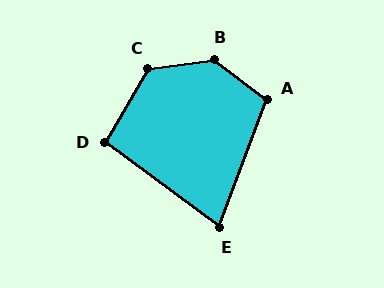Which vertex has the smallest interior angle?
E, at approximately 75 degrees.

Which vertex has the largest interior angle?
B, at approximately 135 degrees.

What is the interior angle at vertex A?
Approximately 107 degrees (obtuse).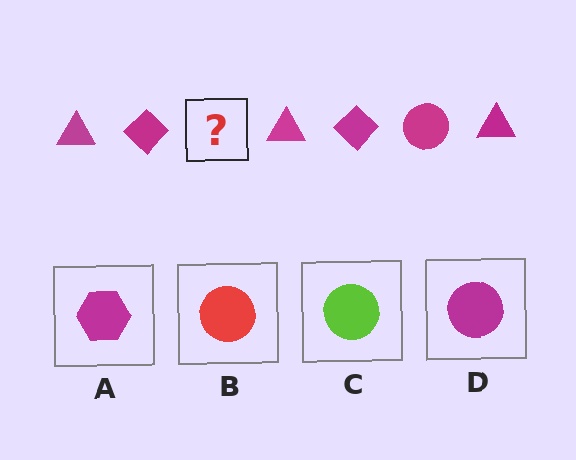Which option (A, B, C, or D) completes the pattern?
D.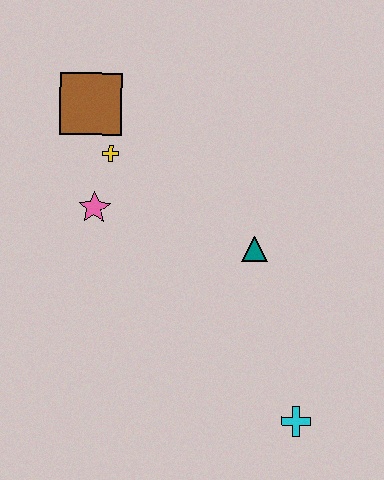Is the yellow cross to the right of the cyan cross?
No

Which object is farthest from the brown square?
The cyan cross is farthest from the brown square.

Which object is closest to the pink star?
The yellow cross is closest to the pink star.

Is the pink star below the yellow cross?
Yes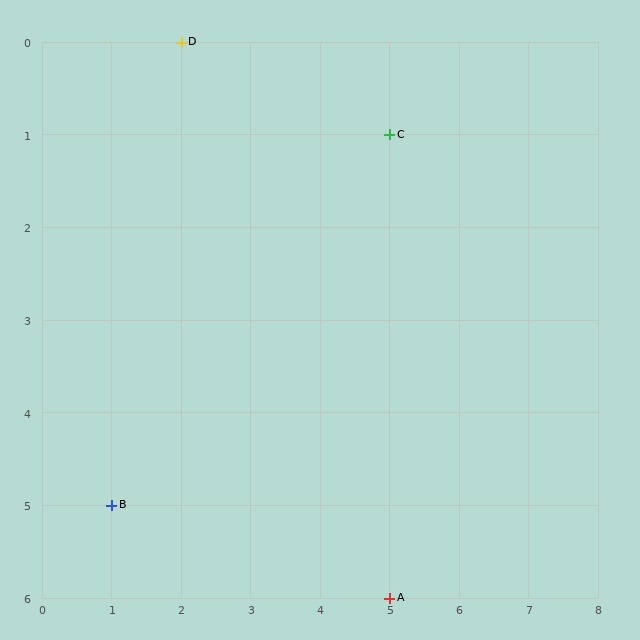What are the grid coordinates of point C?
Point C is at grid coordinates (5, 1).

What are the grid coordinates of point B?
Point B is at grid coordinates (1, 5).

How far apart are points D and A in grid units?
Points D and A are 3 columns and 6 rows apart (about 6.7 grid units diagonally).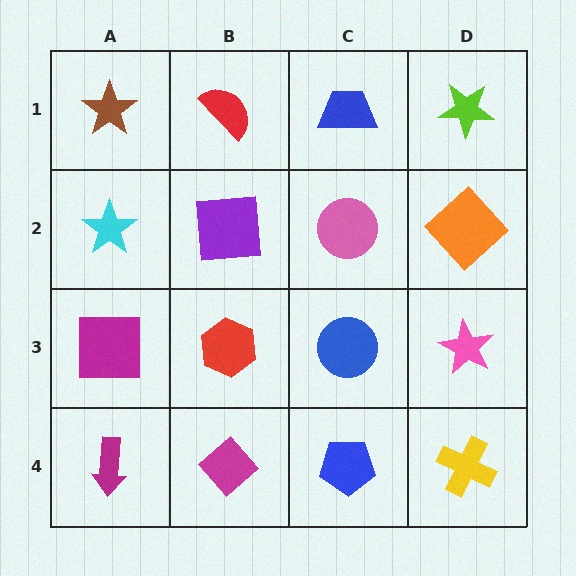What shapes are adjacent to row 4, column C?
A blue circle (row 3, column C), a magenta diamond (row 4, column B), a yellow cross (row 4, column D).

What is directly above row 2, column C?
A blue trapezoid.